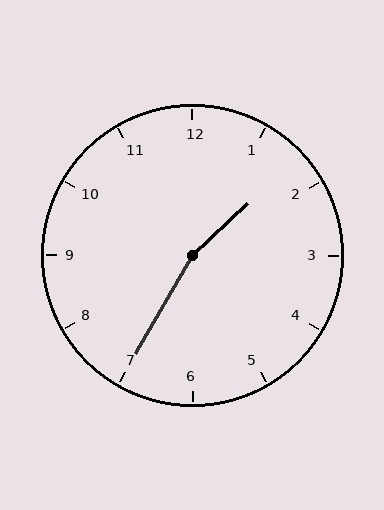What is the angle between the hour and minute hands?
Approximately 162 degrees.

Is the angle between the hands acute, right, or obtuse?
It is obtuse.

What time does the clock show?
1:35.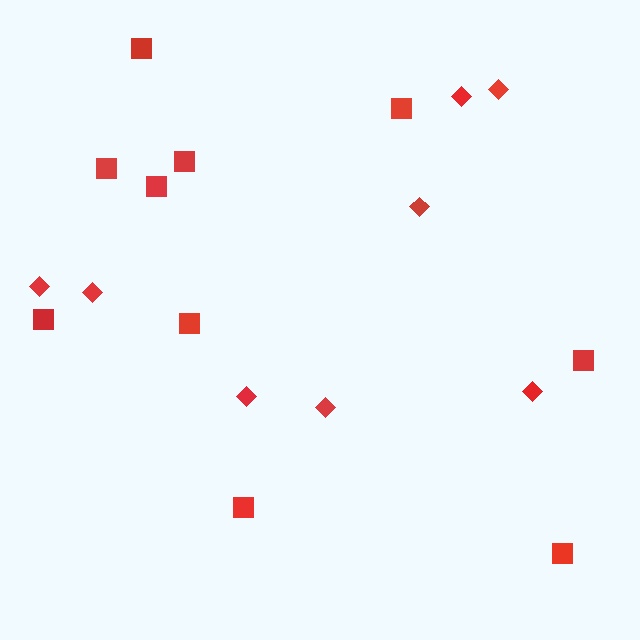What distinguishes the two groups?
There are 2 groups: one group of diamonds (8) and one group of squares (10).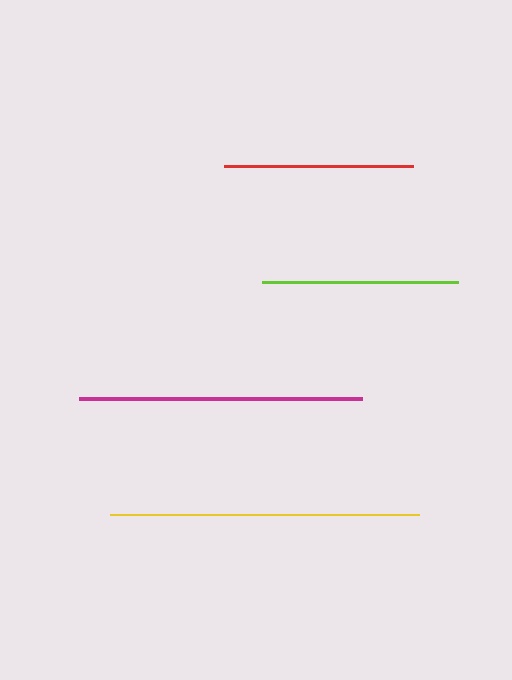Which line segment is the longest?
The yellow line is the longest at approximately 310 pixels.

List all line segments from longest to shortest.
From longest to shortest: yellow, magenta, lime, red.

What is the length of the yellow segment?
The yellow segment is approximately 310 pixels long.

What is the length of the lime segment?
The lime segment is approximately 197 pixels long.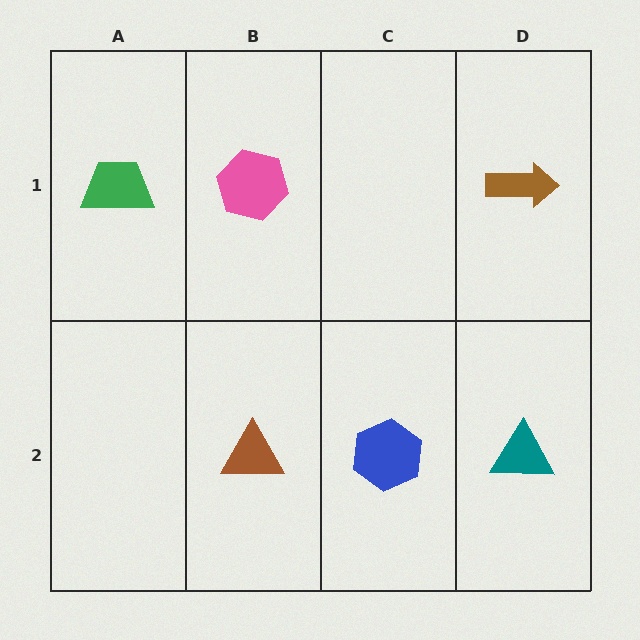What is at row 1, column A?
A green trapezoid.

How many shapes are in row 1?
3 shapes.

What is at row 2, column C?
A blue hexagon.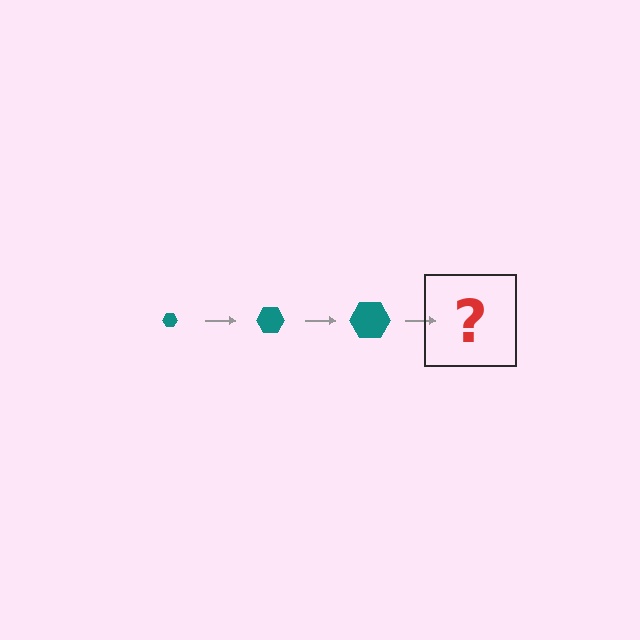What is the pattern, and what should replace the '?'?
The pattern is that the hexagon gets progressively larger each step. The '?' should be a teal hexagon, larger than the previous one.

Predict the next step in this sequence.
The next step is a teal hexagon, larger than the previous one.